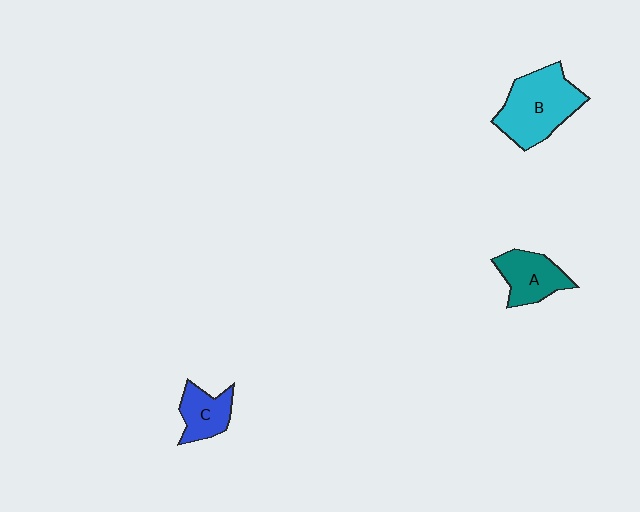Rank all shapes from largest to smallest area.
From largest to smallest: B (cyan), A (teal), C (blue).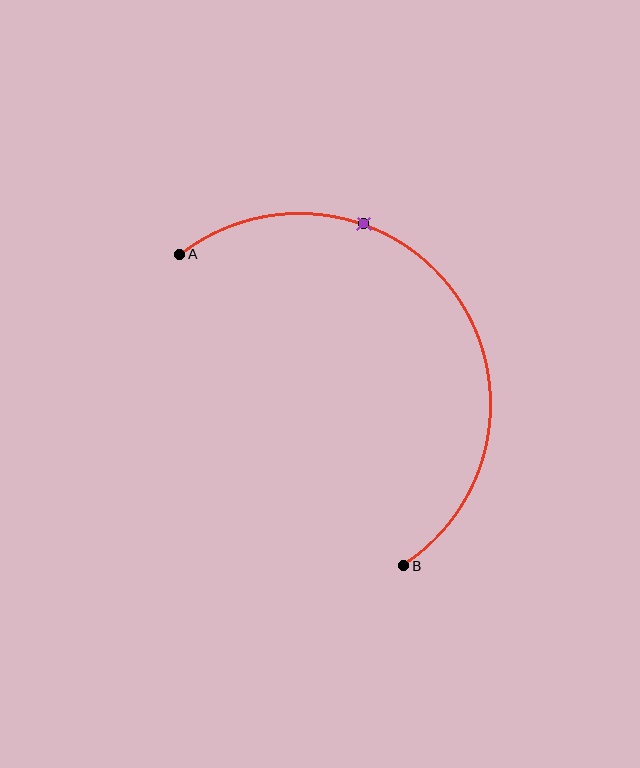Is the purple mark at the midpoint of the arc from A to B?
No. The purple mark lies on the arc but is closer to endpoint A. The arc midpoint would be at the point on the curve equidistant along the arc from both A and B.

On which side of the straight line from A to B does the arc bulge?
The arc bulges above and to the right of the straight line connecting A and B.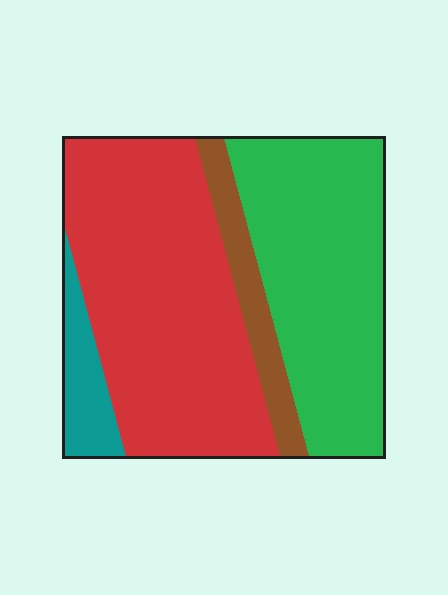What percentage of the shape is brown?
Brown covers 9% of the shape.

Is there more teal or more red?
Red.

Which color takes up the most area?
Red, at roughly 45%.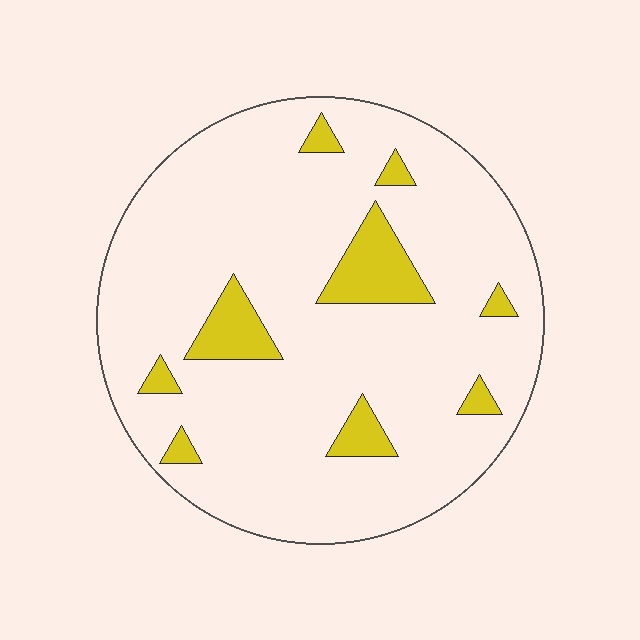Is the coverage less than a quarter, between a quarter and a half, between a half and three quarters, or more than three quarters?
Less than a quarter.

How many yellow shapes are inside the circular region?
9.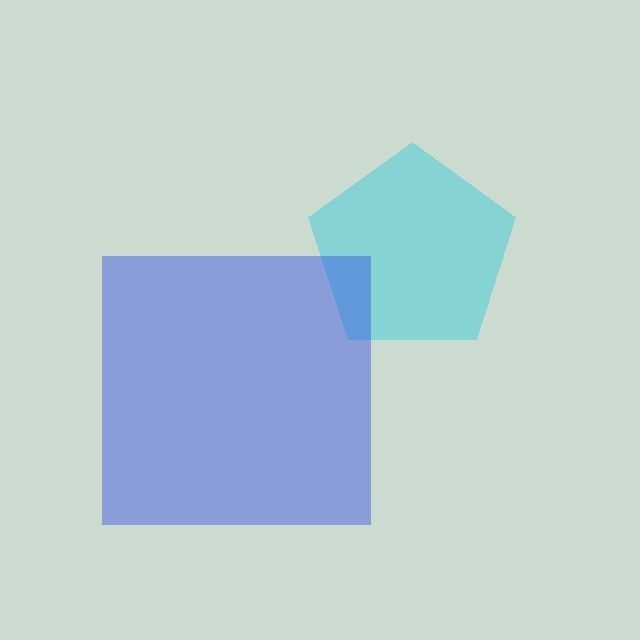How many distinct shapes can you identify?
There are 2 distinct shapes: a cyan pentagon, a blue square.